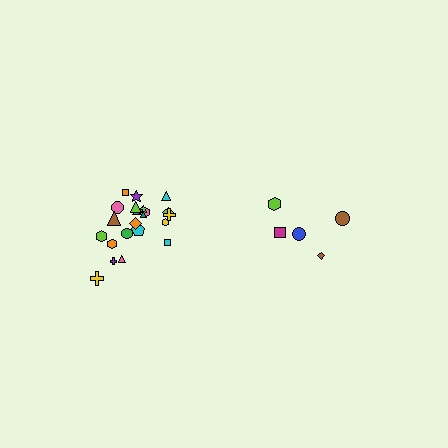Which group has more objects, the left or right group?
The left group.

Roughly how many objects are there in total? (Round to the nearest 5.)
Roughly 25 objects in total.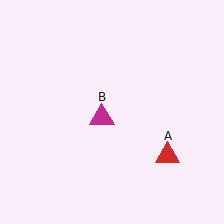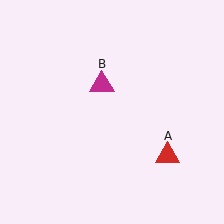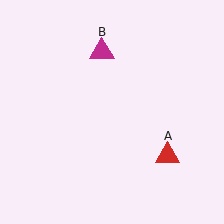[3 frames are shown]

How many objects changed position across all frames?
1 object changed position: magenta triangle (object B).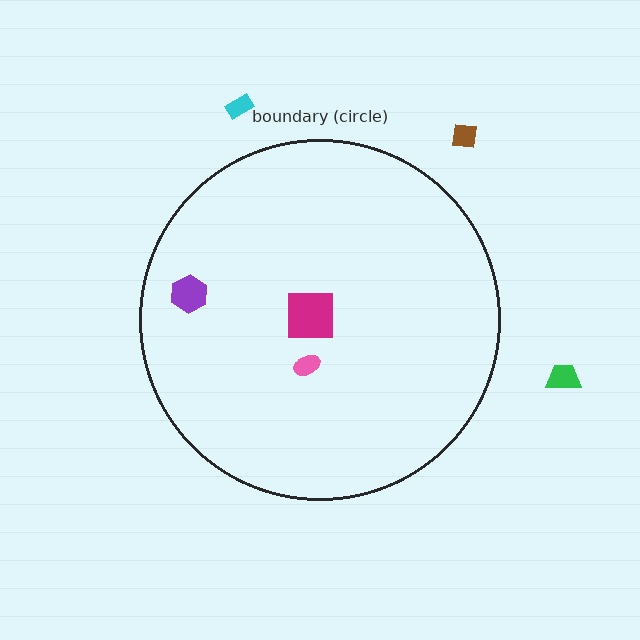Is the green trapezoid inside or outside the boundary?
Outside.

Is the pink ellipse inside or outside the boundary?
Inside.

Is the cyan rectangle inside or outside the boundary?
Outside.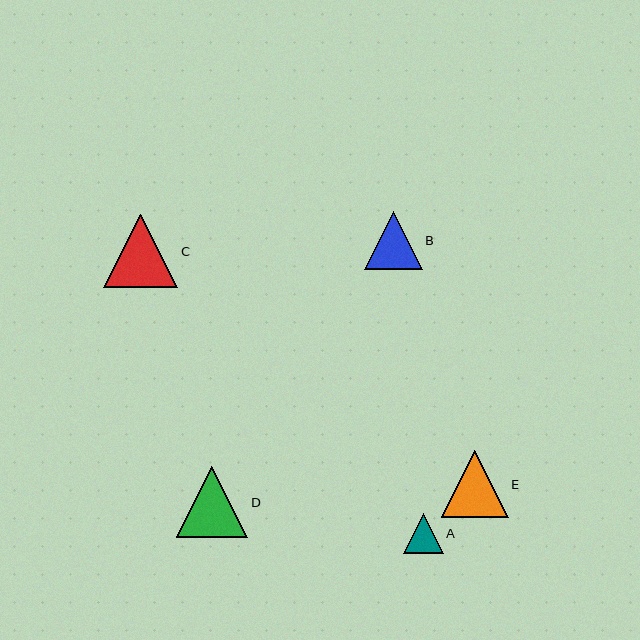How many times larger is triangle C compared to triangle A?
Triangle C is approximately 1.9 times the size of triangle A.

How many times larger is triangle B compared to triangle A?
Triangle B is approximately 1.5 times the size of triangle A.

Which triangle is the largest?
Triangle C is the largest with a size of approximately 74 pixels.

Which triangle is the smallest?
Triangle A is the smallest with a size of approximately 40 pixels.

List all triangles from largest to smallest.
From largest to smallest: C, D, E, B, A.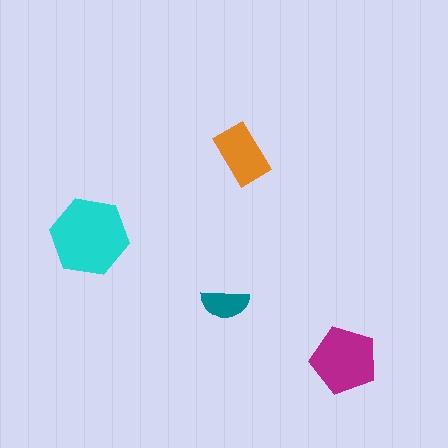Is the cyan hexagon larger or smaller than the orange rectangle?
Larger.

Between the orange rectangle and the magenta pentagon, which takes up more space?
The magenta pentagon.